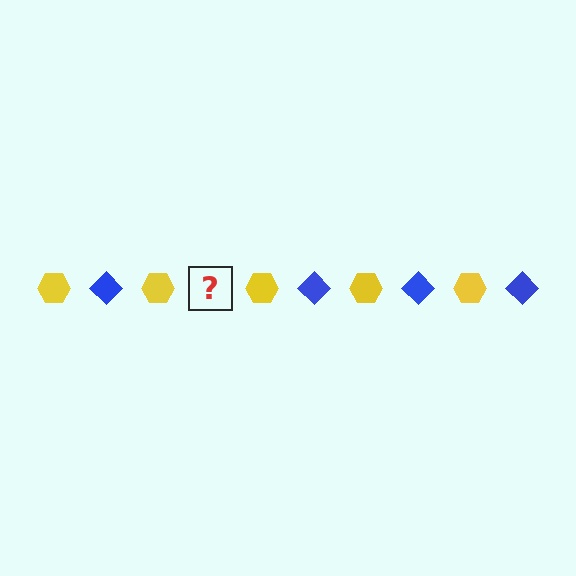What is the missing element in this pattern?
The missing element is a blue diamond.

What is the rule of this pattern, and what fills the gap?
The rule is that the pattern alternates between yellow hexagon and blue diamond. The gap should be filled with a blue diamond.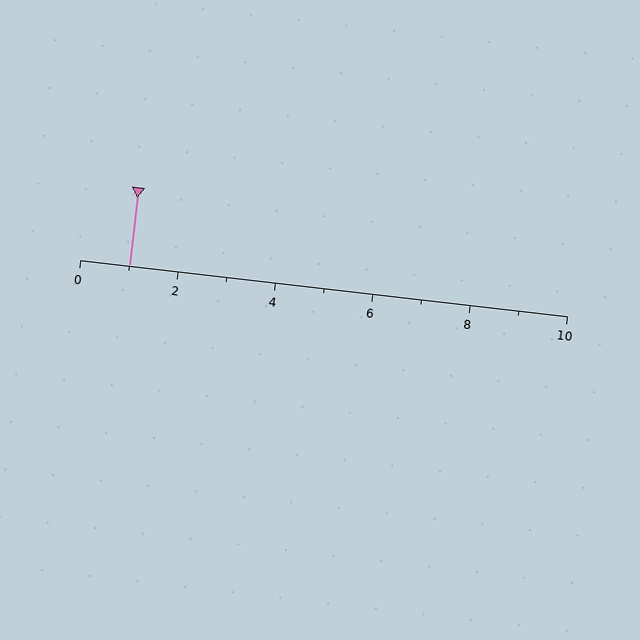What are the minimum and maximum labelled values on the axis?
The axis runs from 0 to 10.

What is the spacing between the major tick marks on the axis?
The major ticks are spaced 2 apart.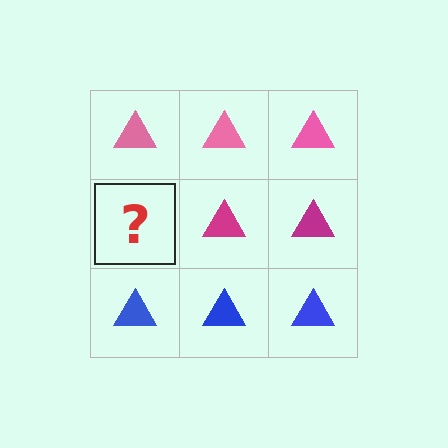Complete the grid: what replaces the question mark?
The question mark should be replaced with a magenta triangle.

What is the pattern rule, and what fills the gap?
The rule is that each row has a consistent color. The gap should be filled with a magenta triangle.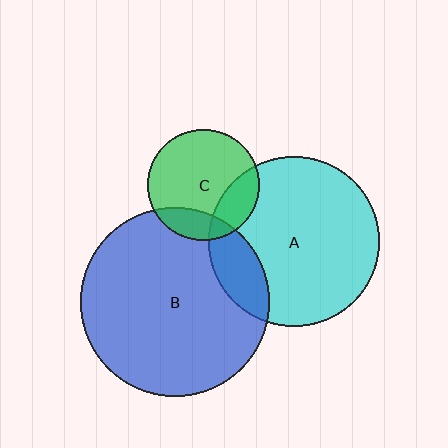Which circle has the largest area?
Circle B (blue).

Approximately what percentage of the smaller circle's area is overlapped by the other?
Approximately 20%.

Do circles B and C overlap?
Yes.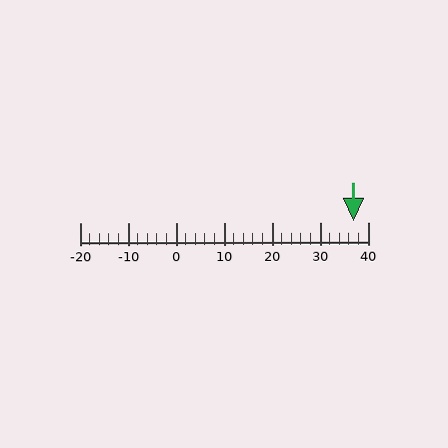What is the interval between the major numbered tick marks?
The major tick marks are spaced 10 units apart.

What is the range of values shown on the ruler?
The ruler shows values from -20 to 40.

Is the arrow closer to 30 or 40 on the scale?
The arrow is closer to 40.